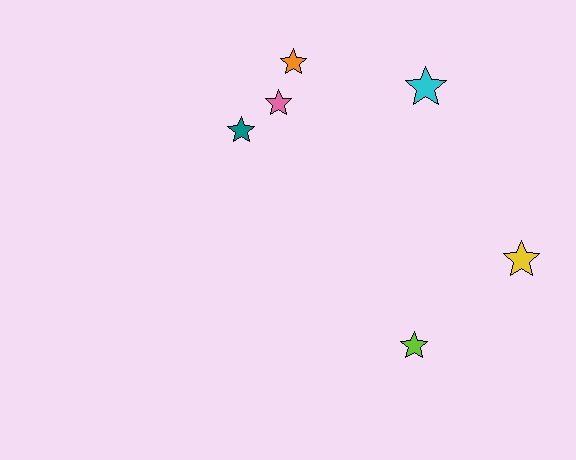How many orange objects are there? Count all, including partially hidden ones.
There is 1 orange object.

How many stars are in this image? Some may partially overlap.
There are 6 stars.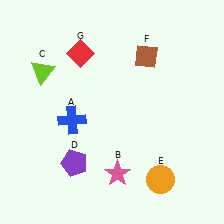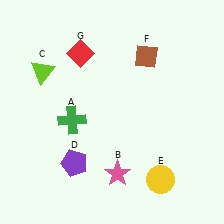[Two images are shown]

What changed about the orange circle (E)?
In Image 1, E is orange. In Image 2, it changed to yellow.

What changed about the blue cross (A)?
In Image 1, A is blue. In Image 2, it changed to green.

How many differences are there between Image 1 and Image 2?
There are 2 differences between the two images.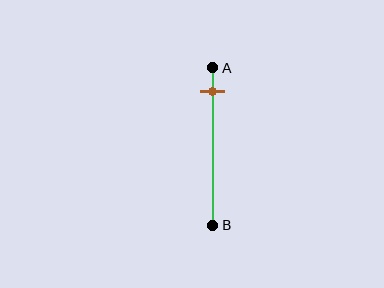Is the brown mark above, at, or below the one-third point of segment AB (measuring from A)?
The brown mark is above the one-third point of segment AB.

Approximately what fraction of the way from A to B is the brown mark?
The brown mark is approximately 15% of the way from A to B.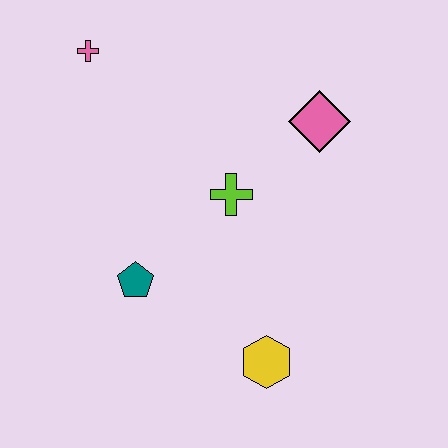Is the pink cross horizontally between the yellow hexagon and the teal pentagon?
No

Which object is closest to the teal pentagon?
The lime cross is closest to the teal pentagon.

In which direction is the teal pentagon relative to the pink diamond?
The teal pentagon is to the left of the pink diamond.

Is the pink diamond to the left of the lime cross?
No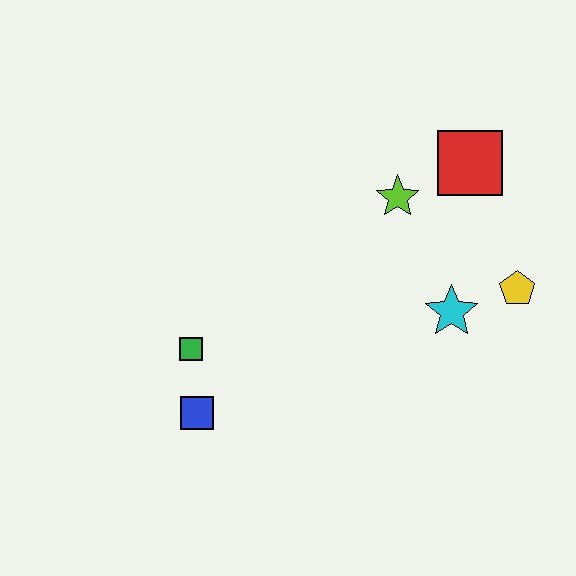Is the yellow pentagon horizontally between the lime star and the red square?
No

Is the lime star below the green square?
No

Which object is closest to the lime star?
The red square is closest to the lime star.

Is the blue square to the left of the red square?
Yes